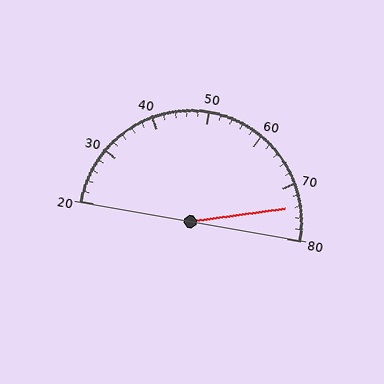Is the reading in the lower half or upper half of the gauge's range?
The reading is in the upper half of the range (20 to 80).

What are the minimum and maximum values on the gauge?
The gauge ranges from 20 to 80.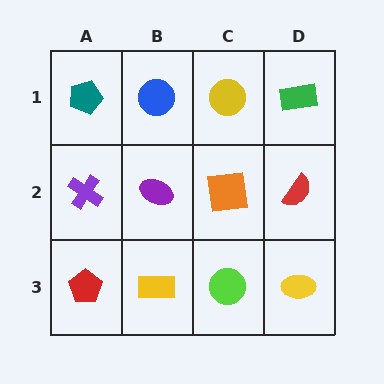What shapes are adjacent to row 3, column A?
A purple cross (row 2, column A), a yellow rectangle (row 3, column B).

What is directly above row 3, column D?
A red semicircle.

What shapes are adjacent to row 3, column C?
An orange square (row 2, column C), a yellow rectangle (row 3, column B), a yellow ellipse (row 3, column D).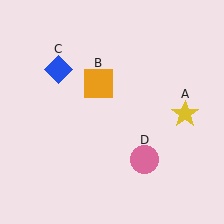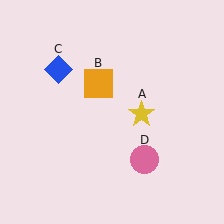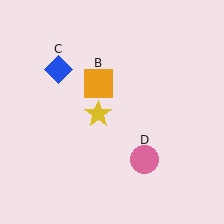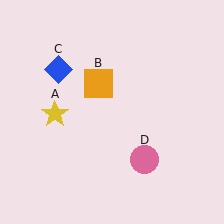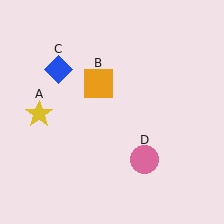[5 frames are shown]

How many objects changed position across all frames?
1 object changed position: yellow star (object A).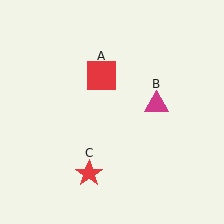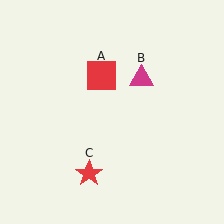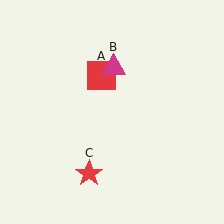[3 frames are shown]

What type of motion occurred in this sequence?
The magenta triangle (object B) rotated counterclockwise around the center of the scene.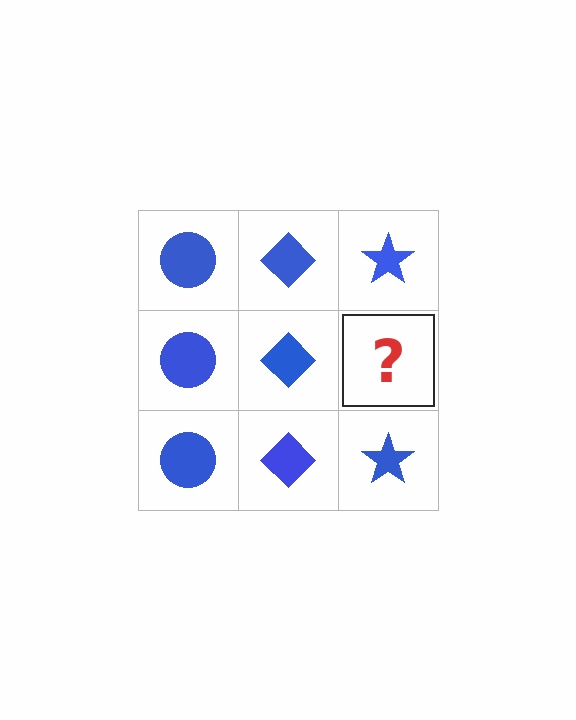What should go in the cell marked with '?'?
The missing cell should contain a blue star.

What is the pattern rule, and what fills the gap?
The rule is that each column has a consistent shape. The gap should be filled with a blue star.